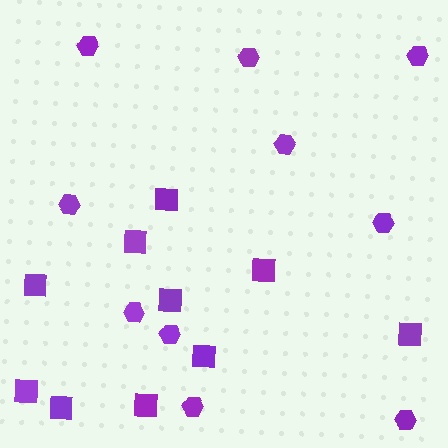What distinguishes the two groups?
There are 2 groups: one group of hexagons (10) and one group of squares (10).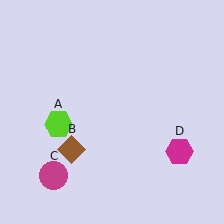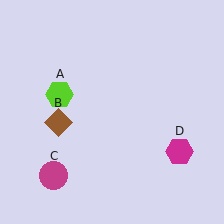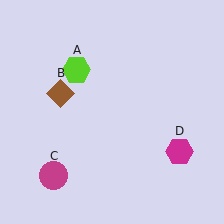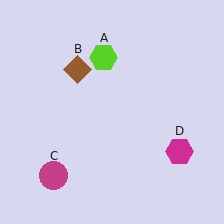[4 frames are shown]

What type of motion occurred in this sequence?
The lime hexagon (object A), brown diamond (object B) rotated clockwise around the center of the scene.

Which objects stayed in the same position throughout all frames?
Magenta circle (object C) and magenta hexagon (object D) remained stationary.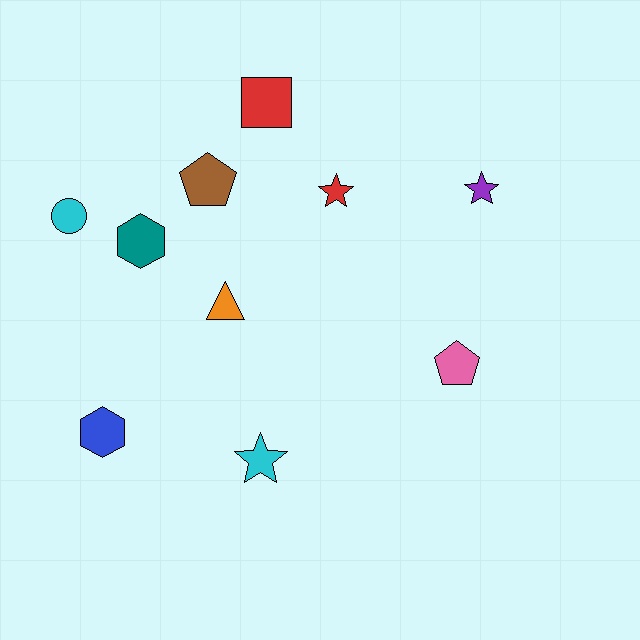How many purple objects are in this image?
There is 1 purple object.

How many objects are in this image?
There are 10 objects.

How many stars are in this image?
There are 3 stars.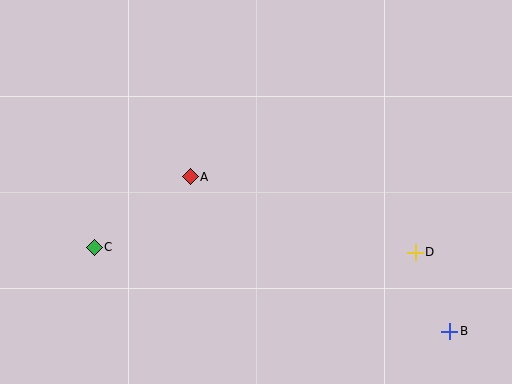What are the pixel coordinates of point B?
Point B is at (450, 331).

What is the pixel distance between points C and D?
The distance between C and D is 321 pixels.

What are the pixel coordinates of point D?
Point D is at (415, 252).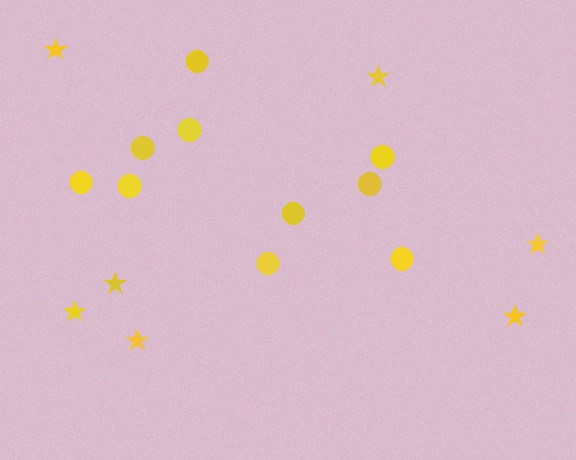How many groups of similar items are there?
There are 2 groups: one group of circles (10) and one group of stars (7).